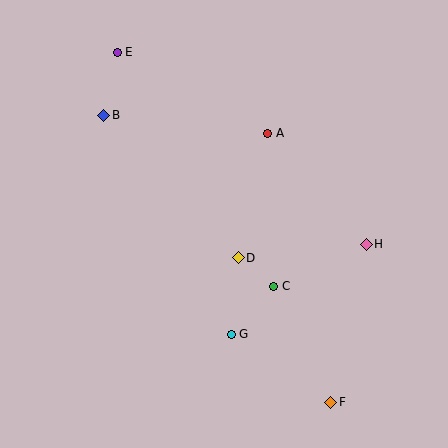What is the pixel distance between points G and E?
The distance between G and E is 304 pixels.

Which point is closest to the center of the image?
Point D at (238, 258) is closest to the center.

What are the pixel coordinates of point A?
Point A is at (268, 133).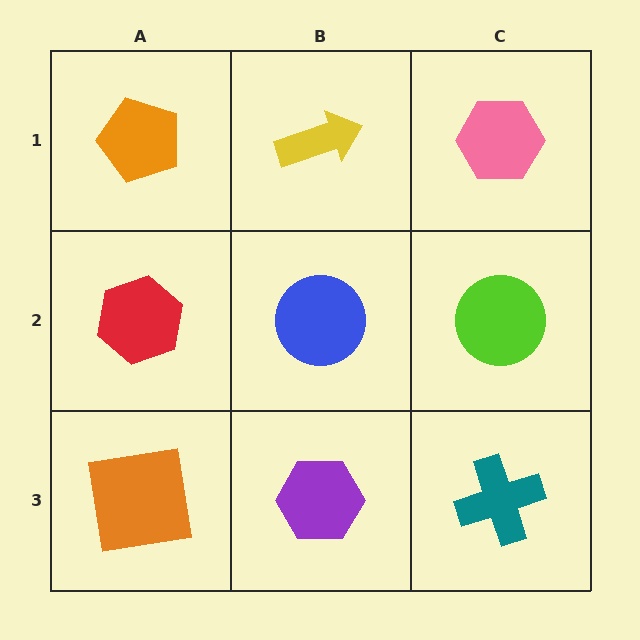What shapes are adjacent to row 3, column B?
A blue circle (row 2, column B), an orange square (row 3, column A), a teal cross (row 3, column C).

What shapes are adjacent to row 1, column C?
A lime circle (row 2, column C), a yellow arrow (row 1, column B).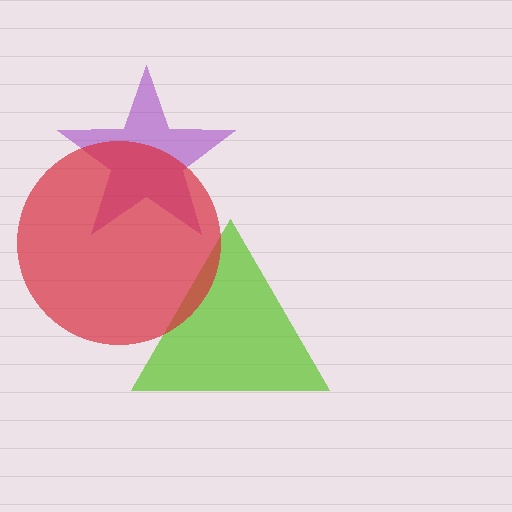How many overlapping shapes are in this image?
There are 3 overlapping shapes in the image.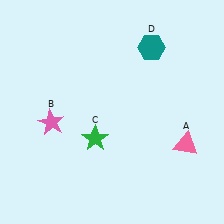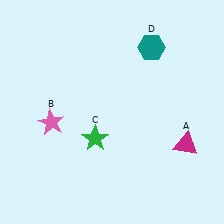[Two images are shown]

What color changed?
The triangle (A) changed from pink in Image 1 to magenta in Image 2.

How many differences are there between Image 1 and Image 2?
There is 1 difference between the two images.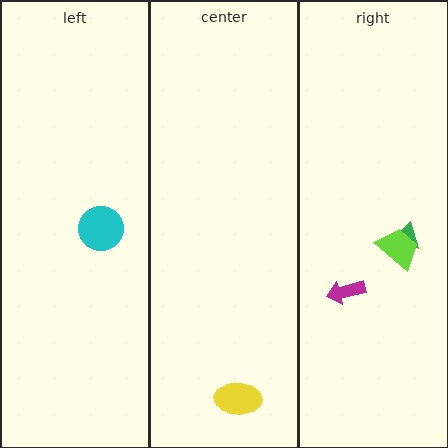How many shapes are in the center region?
1.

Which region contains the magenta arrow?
The right region.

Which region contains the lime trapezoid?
The right region.